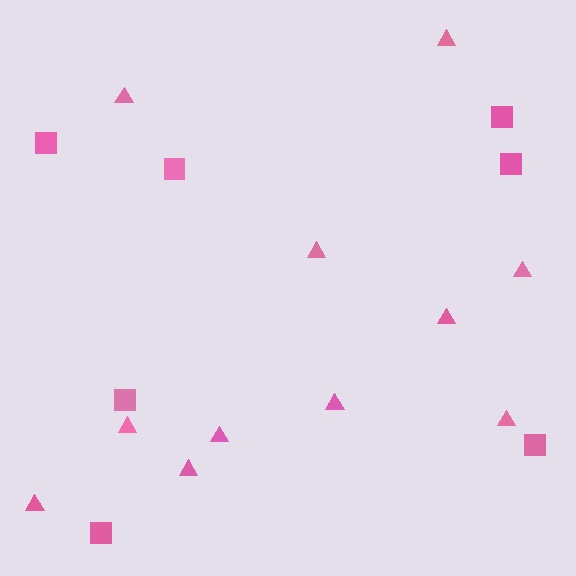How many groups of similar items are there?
There are 2 groups: one group of triangles (11) and one group of squares (7).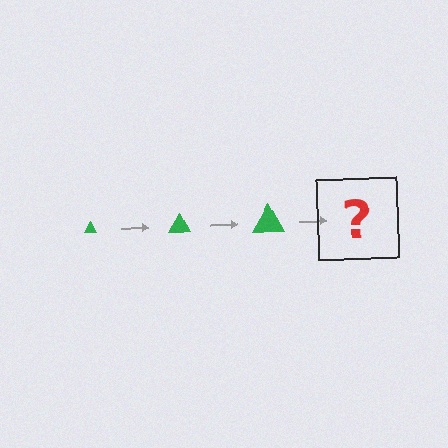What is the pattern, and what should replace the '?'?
The pattern is that the triangle gets progressively larger each step. The '?' should be a green triangle, larger than the previous one.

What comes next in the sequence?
The next element should be a green triangle, larger than the previous one.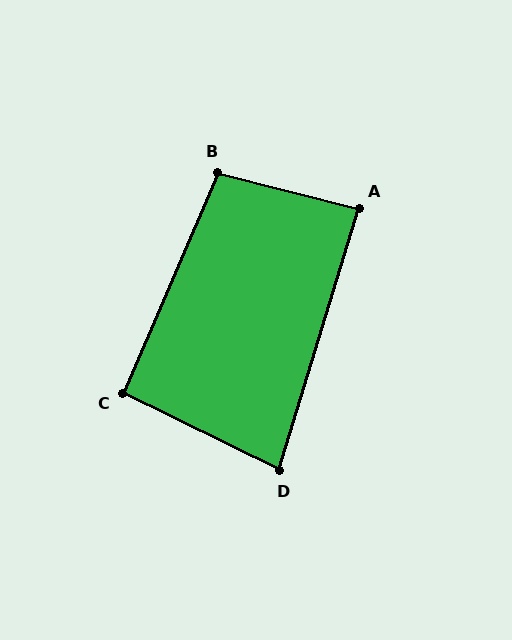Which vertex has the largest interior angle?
B, at approximately 99 degrees.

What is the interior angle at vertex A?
Approximately 87 degrees (approximately right).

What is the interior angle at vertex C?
Approximately 93 degrees (approximately right).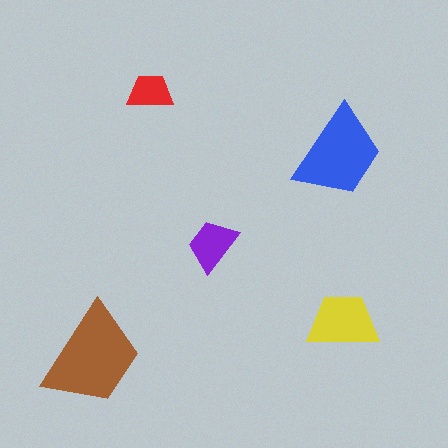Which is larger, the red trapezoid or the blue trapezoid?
The blue one.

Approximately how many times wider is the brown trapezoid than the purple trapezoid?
About 2 times wider.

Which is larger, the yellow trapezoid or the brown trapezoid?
The brown one.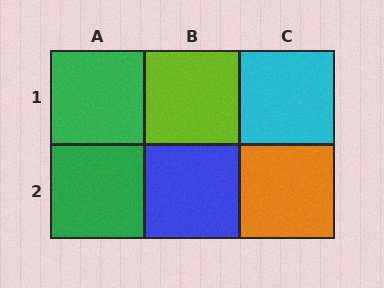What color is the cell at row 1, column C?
Cyan.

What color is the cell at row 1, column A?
Green.